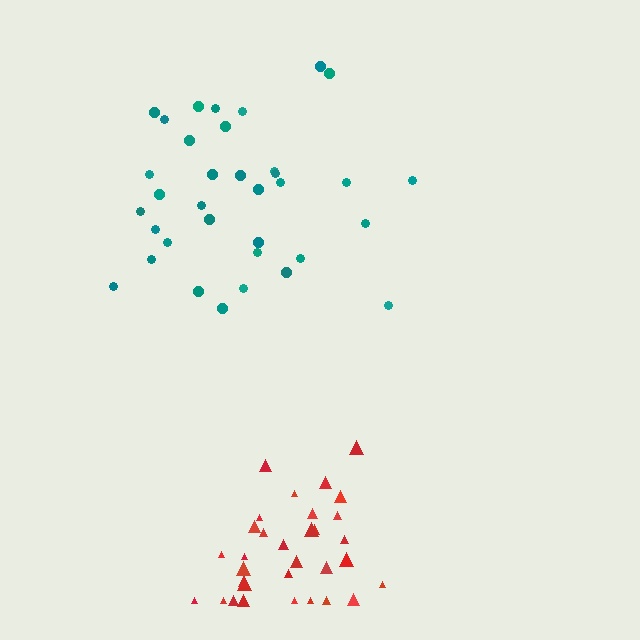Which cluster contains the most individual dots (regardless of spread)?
Teal (35).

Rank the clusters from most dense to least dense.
teal, red.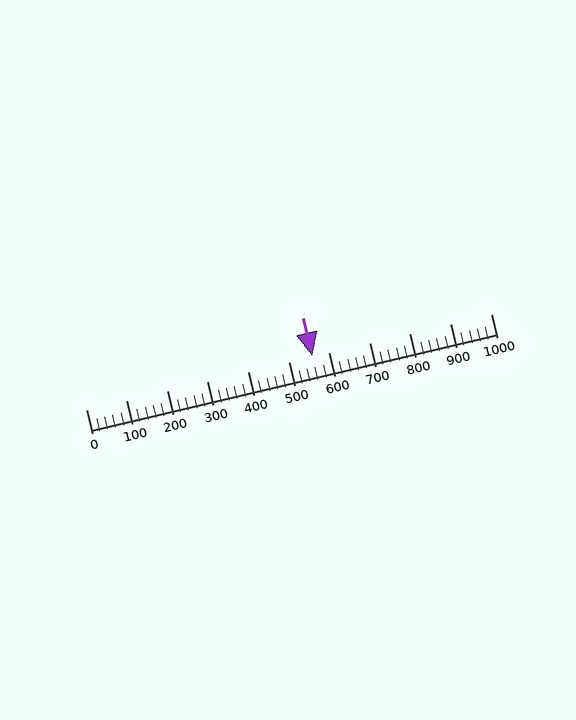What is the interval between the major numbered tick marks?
The major tick marks are spaced 100 units apart.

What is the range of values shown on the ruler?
The ruler shows values from 0 to 1000.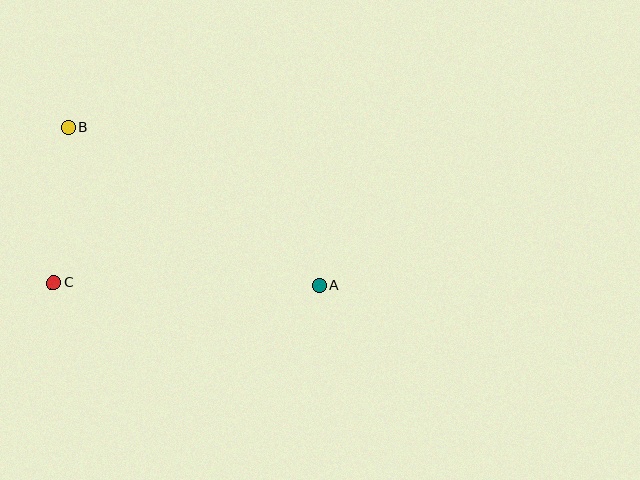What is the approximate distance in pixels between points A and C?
The distance between A and C is approximately 265 pixels.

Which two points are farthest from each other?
Points A and B are farthest from each other.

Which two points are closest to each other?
Points B and C are closest to each other.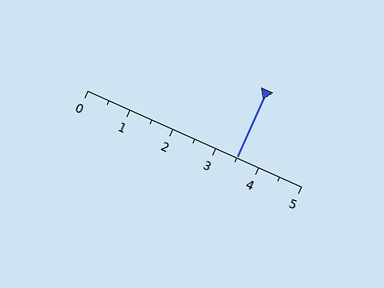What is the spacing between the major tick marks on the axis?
The major ticks are spaced 1 apart.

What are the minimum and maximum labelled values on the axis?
The axis runs from 0 to 5.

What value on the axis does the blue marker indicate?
The marker indicates approximately 3.5.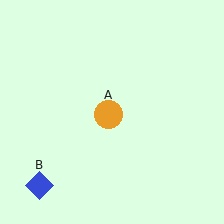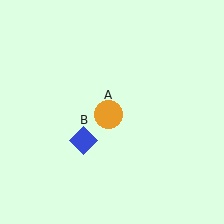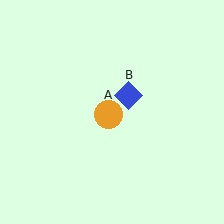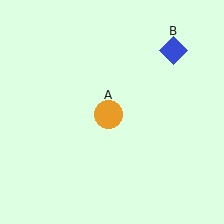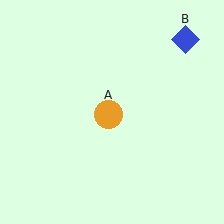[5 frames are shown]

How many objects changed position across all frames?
1 object changed position: blue diamond (object B).